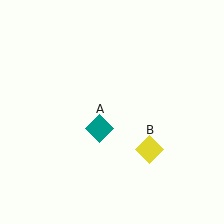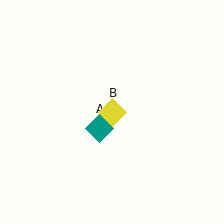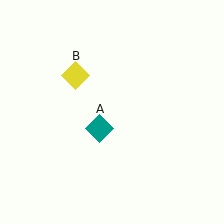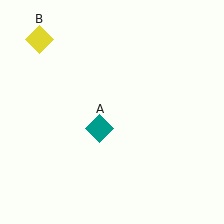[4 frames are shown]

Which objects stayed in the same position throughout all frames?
Teal diamond (object A) remained stationary.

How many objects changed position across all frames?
1 object changed position: yellow diamond (object B).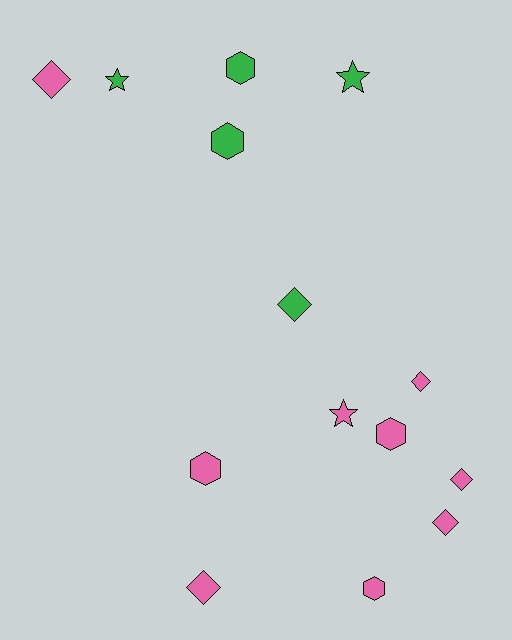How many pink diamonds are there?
There are 5 pink diamonds.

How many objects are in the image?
There are 14 objects.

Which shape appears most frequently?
Diamond, with 6 objects.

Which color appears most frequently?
Pink, with 9 objects.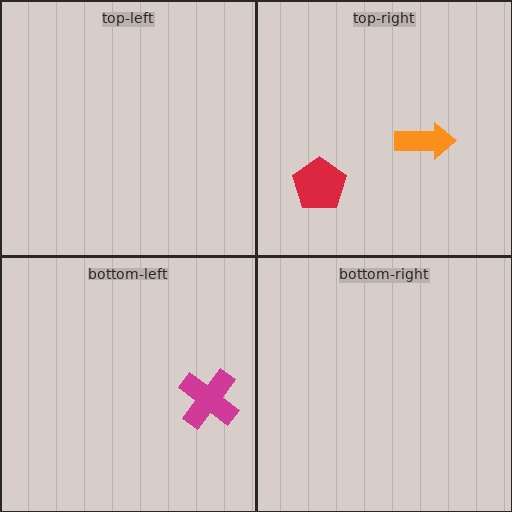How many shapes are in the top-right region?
2.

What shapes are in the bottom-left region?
The magenta cross.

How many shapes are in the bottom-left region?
1.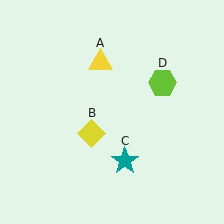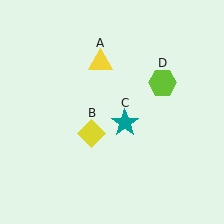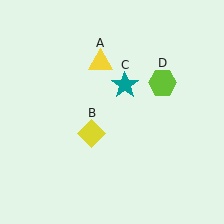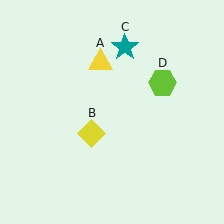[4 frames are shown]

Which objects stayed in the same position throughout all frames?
Yellow triangle (object A) and yellow diamond (object B) and lime hexagon (object D) remained stationary.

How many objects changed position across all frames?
1 object changed position: teal star (object C).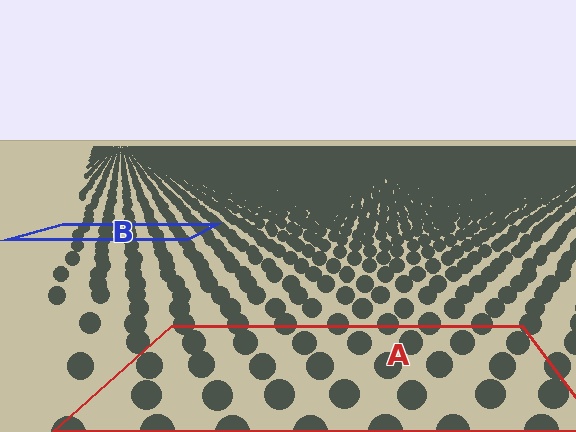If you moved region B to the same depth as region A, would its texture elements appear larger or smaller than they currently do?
They would appear larger. At a closer depth, the same texture elements are projected at a bigger on-screen size.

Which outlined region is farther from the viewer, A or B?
Region B is farther from the viewer — the texture elements inside it appear smaller and more densely packed.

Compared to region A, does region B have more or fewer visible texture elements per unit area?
Region B has more texture elements per unit area — they are packed more densely because it is farther away.